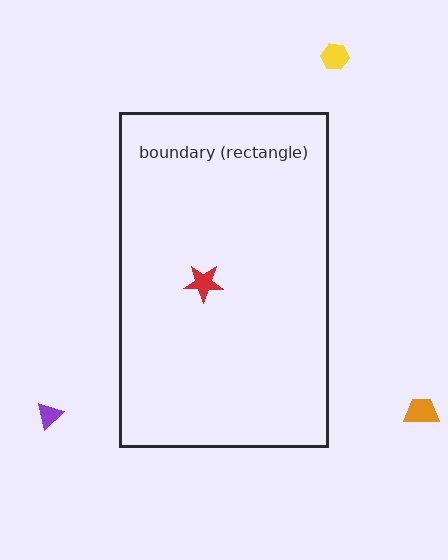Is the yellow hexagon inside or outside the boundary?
Outside.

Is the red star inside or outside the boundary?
Inside.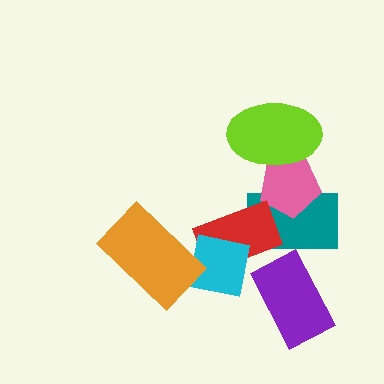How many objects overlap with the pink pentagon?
2 objects overlap with the pink pentagon.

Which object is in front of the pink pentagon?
The lime ellipse is in front of the pink pentagon.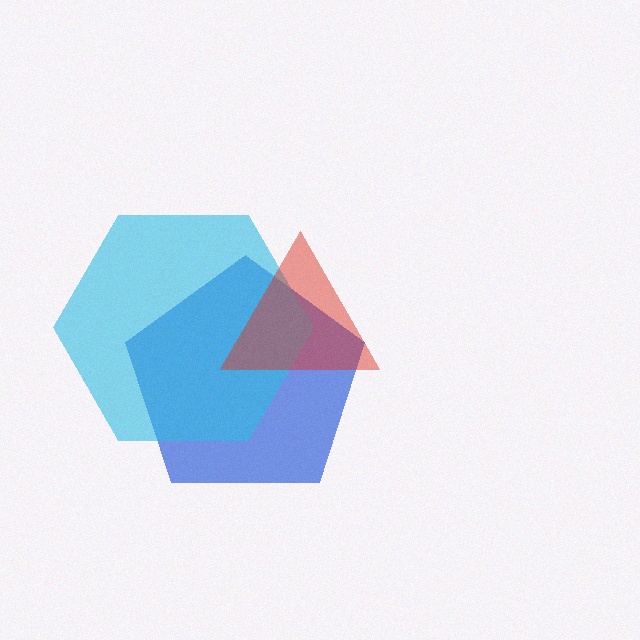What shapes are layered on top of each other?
The layered shapes are: a blue pentagon, a cyan hexagon, a red triangle.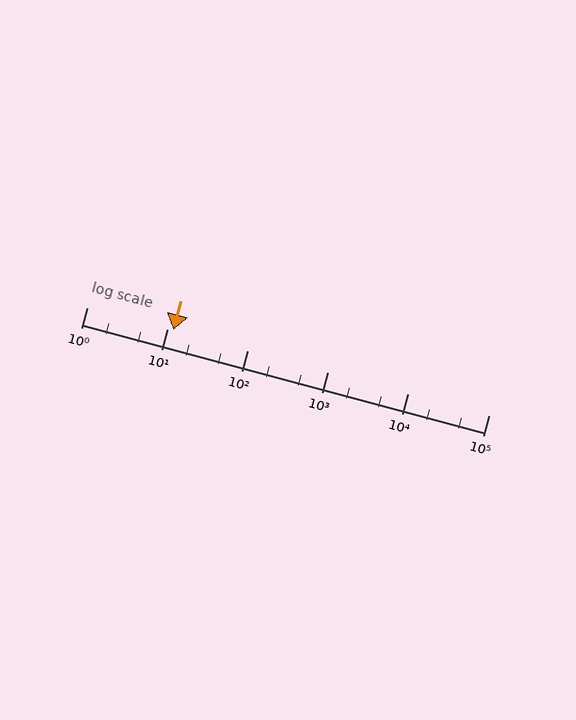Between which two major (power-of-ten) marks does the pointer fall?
The pointer is between 10 and 100.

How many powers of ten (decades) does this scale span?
The scale spans 5 decades, from 1 to 100000.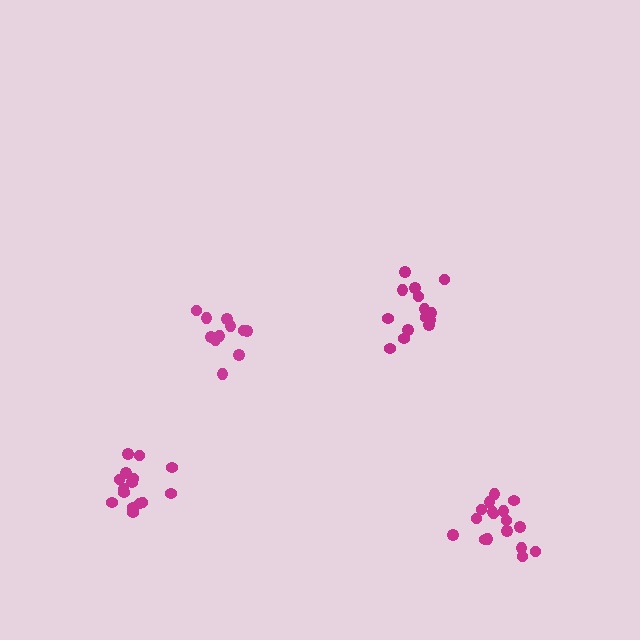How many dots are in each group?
Group 1: 14 dots, Group 2: 15 dots, Group 3: 11 dots, Group 4: 17 dots (57 total).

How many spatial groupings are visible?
There are 4 spatial groupings.